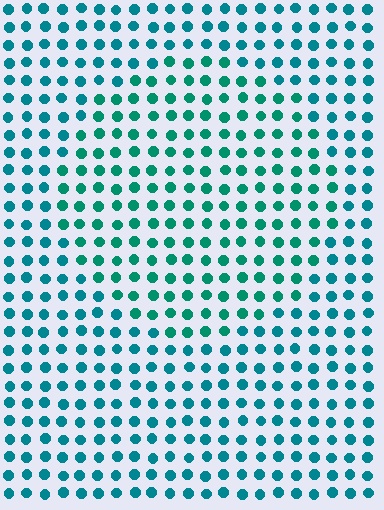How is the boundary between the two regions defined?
The boundary is defined purely by a slight shift in hue (about 21 degrees). Spacing, size, and orientation are identical on both sides.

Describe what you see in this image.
The image is filled with small teal elements in a uniform arrangement. A circle-shaped region is visible where the elements are tinted to a slightly different hue, forming a subtle color boundary.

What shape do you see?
I see a circle.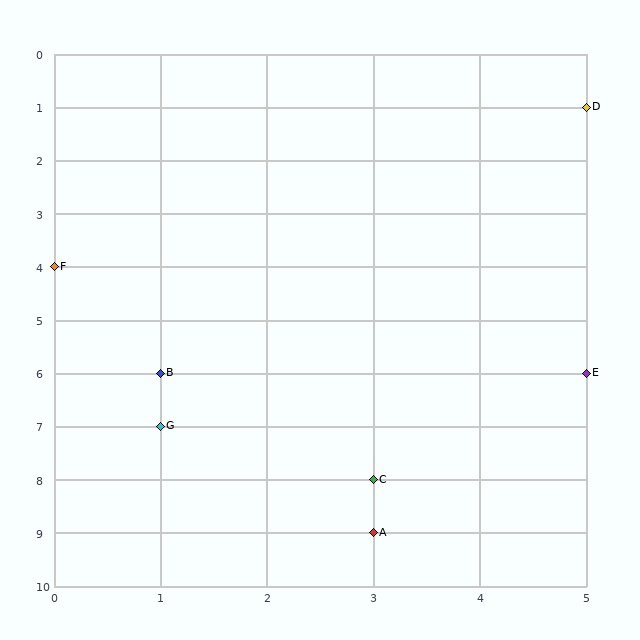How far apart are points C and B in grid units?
Points C and B are 2 columns and 2 rows apart (about 2.8 grid units diagonally).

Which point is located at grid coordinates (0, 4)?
Point F is at (0, 4).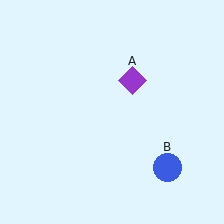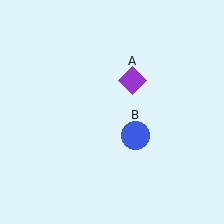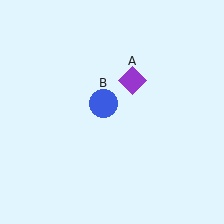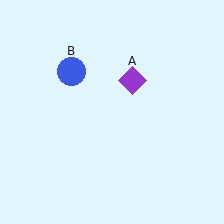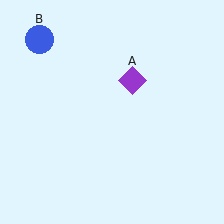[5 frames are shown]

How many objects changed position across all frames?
1 object changed position: blue circle (object B).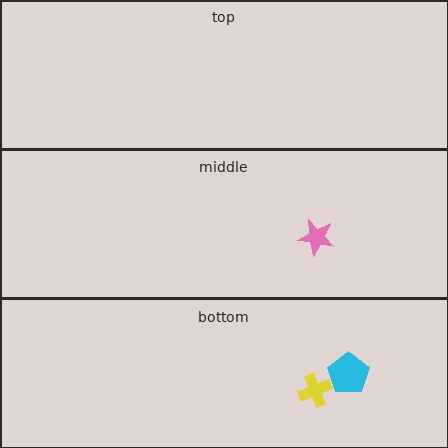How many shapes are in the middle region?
1.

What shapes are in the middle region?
The pink star.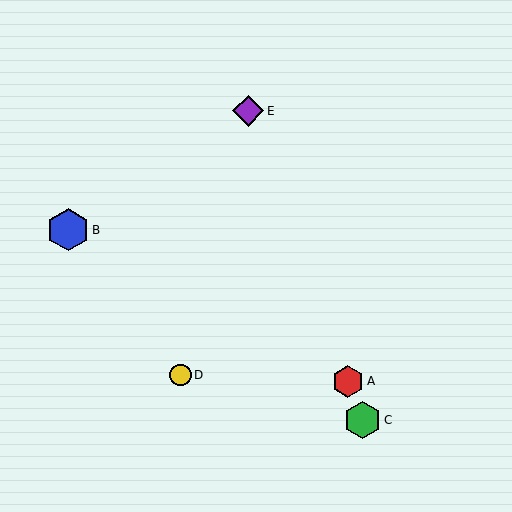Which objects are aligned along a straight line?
Objects A, C, E are aligned along a straight line.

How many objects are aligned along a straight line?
3 objects (A, C, E) are aligned along a straight line.